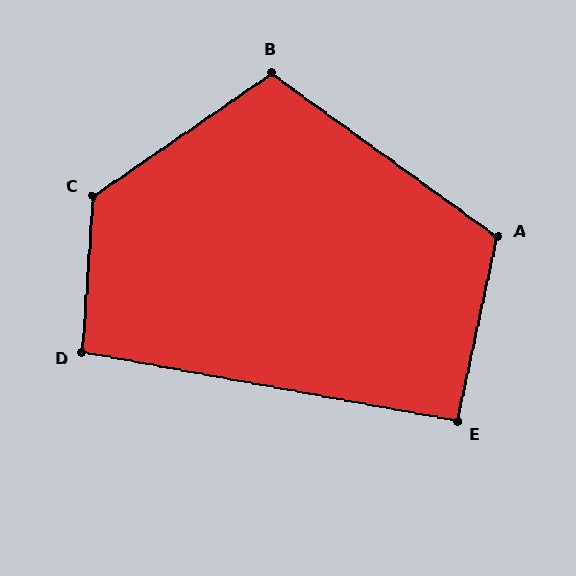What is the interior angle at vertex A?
Approximately 114 degrees (obtuse).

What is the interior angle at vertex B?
Approximately 109 degrees (obtuse).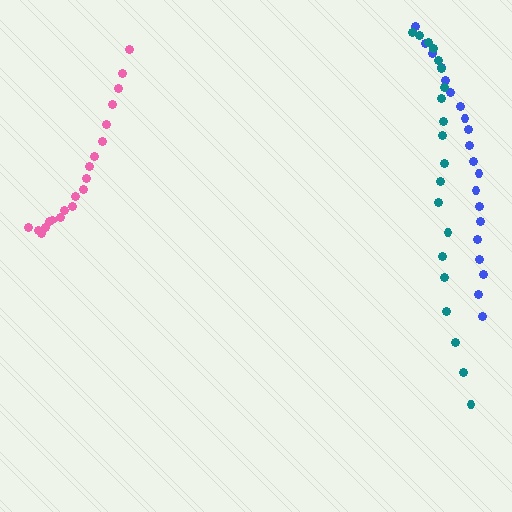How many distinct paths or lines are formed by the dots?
There are 3 distinct paths.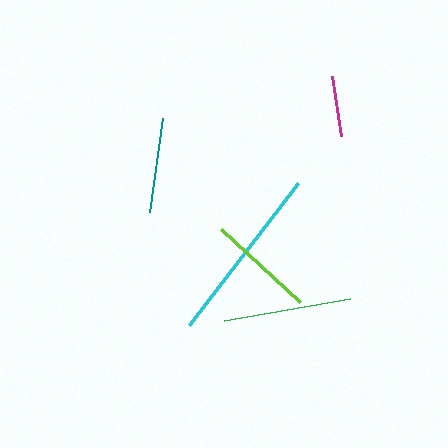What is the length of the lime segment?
The lime segment is approximately 108 pixels long.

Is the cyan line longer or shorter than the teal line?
The cyan line is longer than the teal line.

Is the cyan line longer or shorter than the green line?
The cyan line is longer than the green line.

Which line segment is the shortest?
The magenta line is the shortest at approximately 61 pixels.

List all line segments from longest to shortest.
From longest to shortest: cyan, green, lime, teal, magenta.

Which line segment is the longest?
The cyan line is the longest at approximately 179 pixels.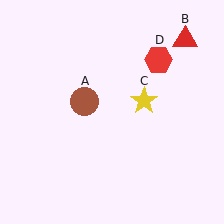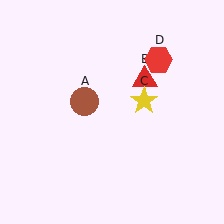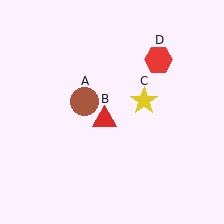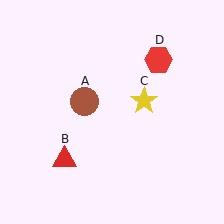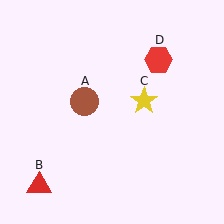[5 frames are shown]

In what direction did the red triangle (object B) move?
The red triangle (object B) moved down and to the left.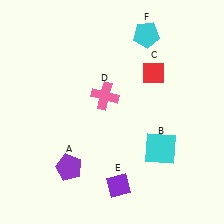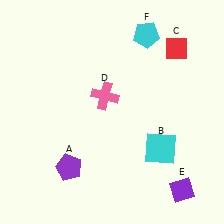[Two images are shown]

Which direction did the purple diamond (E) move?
The purple diamond (E) moved right.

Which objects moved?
The objects that moved are: the red diamond (C), the purple diamond (E).